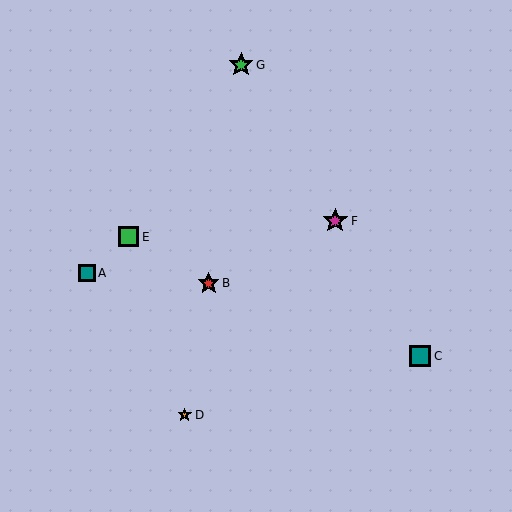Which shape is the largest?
The magenta star (labeled F) is the largest.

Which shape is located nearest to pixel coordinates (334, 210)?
The magenta star (labeled F) at (335, 221) is nearest to that location.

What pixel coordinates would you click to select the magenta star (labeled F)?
Click at (335, 221) to select the magenta star F.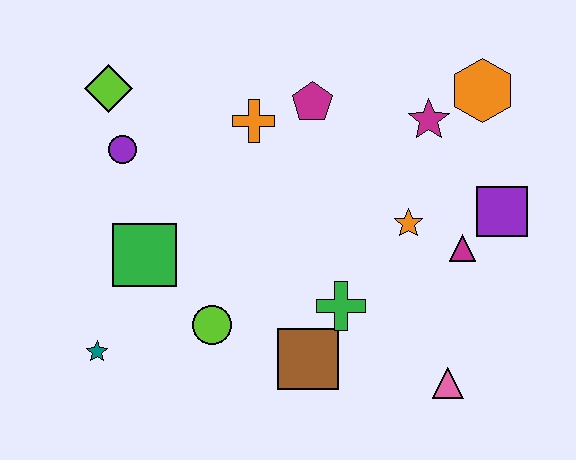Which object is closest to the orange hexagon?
The magenta star is closest to the orange hexagon.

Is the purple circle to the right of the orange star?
No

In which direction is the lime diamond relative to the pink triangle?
The lime diamond is to the left of the pink triangle.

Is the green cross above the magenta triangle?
No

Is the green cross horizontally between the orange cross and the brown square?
No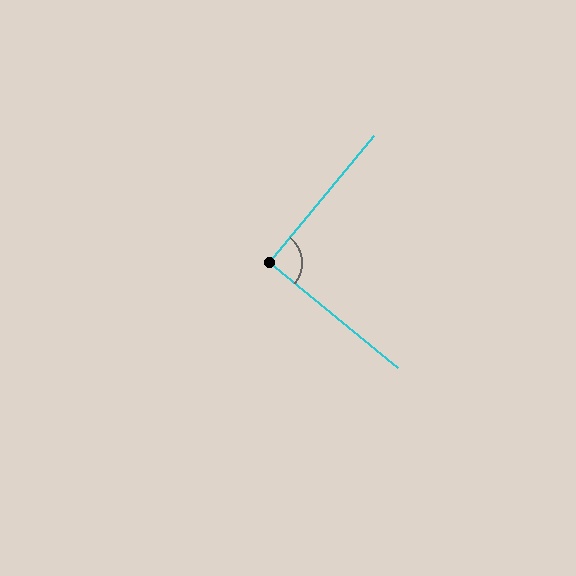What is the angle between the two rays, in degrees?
Approximately 89 degrees.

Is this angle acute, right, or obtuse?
It is approximately a right angle.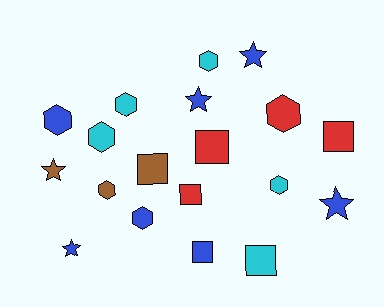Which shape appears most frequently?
Hexagon, with 8 objects.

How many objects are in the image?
There are 19 objects.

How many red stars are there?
There are no red stars.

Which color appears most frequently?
Blue, with 7 objects.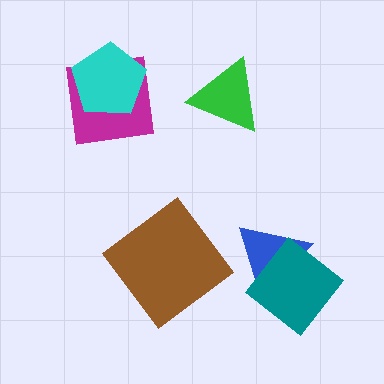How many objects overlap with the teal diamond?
1 object overlaps with the teal diamond.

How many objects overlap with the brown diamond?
0 objects overlap with the brown diamond.